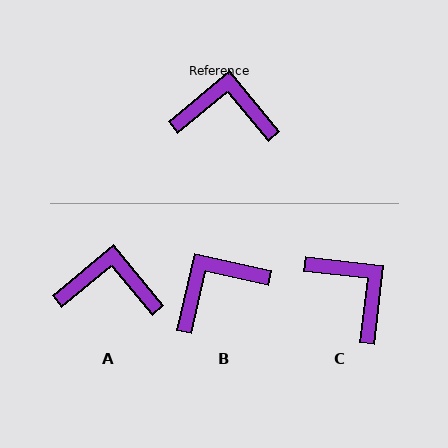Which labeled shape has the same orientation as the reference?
A.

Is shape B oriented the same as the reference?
No, it is off by about 37 degrees.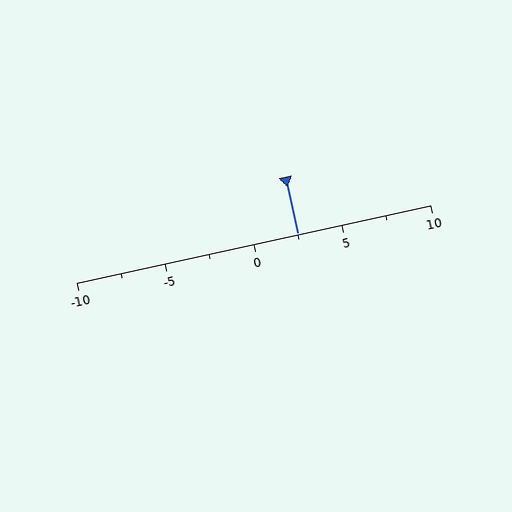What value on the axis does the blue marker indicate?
The marker indicates approximately 2.5.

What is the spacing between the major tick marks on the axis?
The major ticks are spaced 5 apart.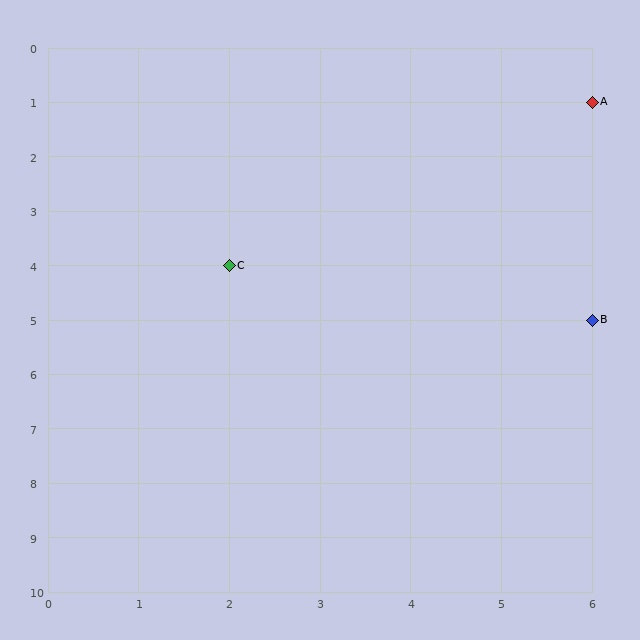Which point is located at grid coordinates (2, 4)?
Point C is at (2, 4).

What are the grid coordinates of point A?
Point A is at grid coordinates (6, 1).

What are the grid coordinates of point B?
Point B is at grid coordinates (6, 5).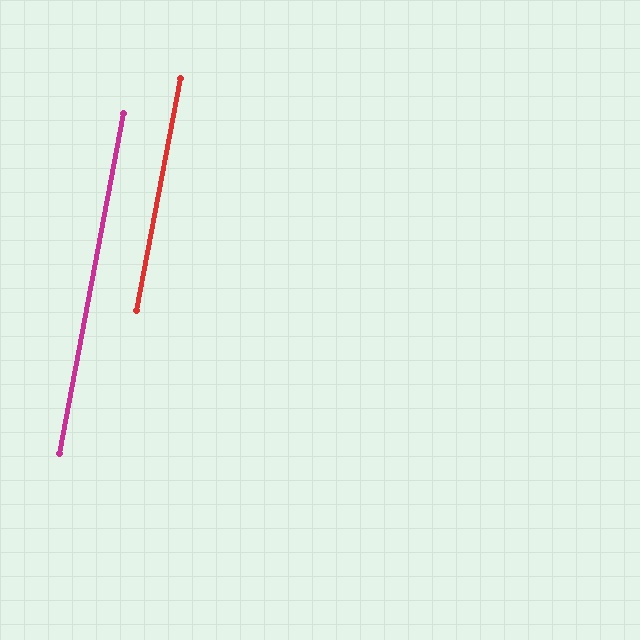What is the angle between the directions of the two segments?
Approximately 0 degrees.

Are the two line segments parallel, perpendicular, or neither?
Parallel — their directions differ by only 0.1°.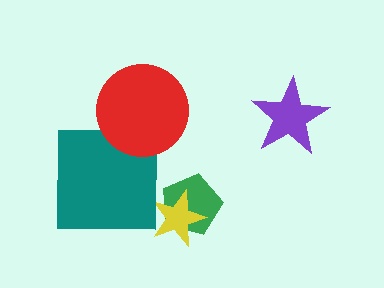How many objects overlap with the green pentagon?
1 object overlaps with the green pentagon.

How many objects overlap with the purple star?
0 objects overlap with the purple star.